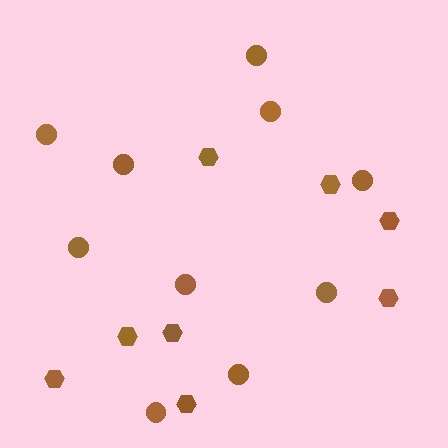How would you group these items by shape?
There are 2 groups: one group of circles (10) and one group of hexagons (8).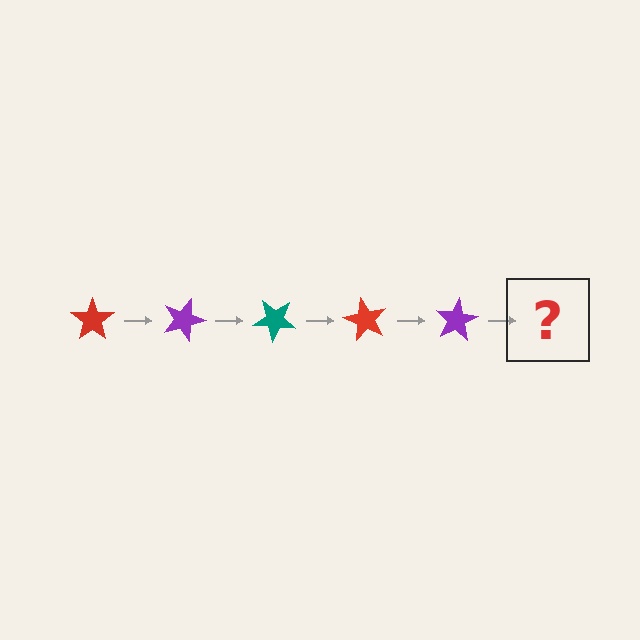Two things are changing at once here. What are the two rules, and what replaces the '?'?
The two rules are that it rotates 20 degrees each step and the color cycles through red, purple, and teal. The '?' should be a teal star, rotated 100 degrees from the start.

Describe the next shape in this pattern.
It should be a teal star, rotated 100 degrees from the start.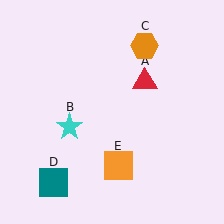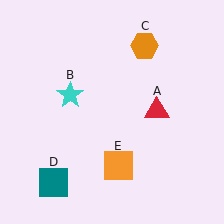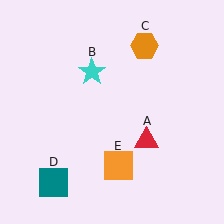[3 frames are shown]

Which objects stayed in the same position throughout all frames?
Orange hexagon (object C) and teal square (object D) and orange square (object E) remained stationary.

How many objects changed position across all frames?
2 objects changed position: red triangle (object A), cyan star (object B).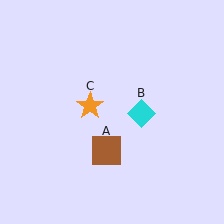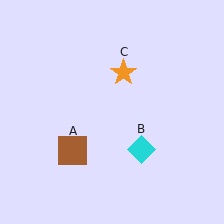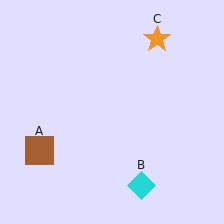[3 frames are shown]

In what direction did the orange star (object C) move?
The orange star (object C) moved up and to the right.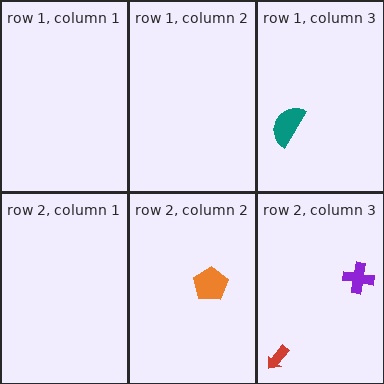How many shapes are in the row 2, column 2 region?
1.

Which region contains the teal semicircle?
The row 1, column 3 region.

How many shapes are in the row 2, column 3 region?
2.